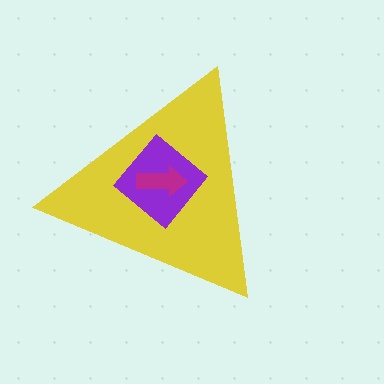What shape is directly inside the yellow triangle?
The purple diamond.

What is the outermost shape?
The yellow triangle.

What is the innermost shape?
The magenta arrow.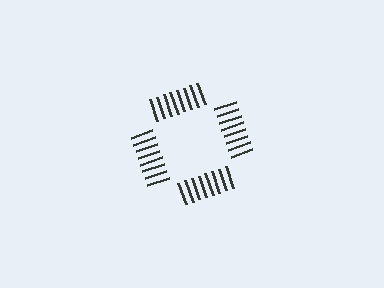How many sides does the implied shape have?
4 sides — the line-ends trace a square.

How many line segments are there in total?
32 — 8 along each of the 4 edges.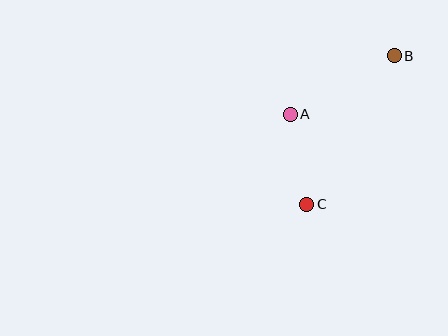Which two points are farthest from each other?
Points B and C are farthest from each other.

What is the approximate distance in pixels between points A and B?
The distance between A and B is approximately 119 pixels.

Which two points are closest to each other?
Points A and C are closest to each other.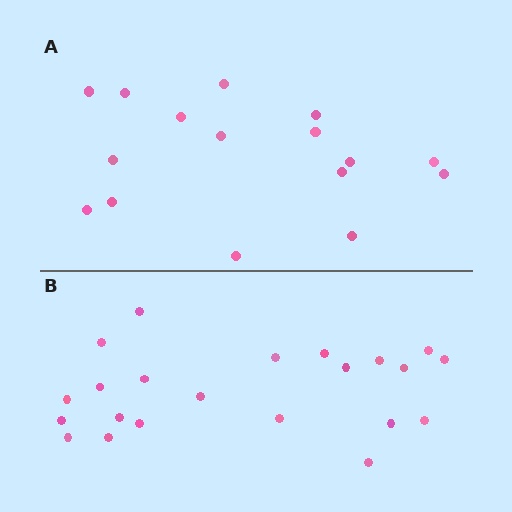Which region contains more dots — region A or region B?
Region B (the bottom region) has more dots.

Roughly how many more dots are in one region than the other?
Region B has about 6 more dots than region A.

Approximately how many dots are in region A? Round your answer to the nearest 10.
About 20 dots. (The exact count is 16, which rounds to 20.)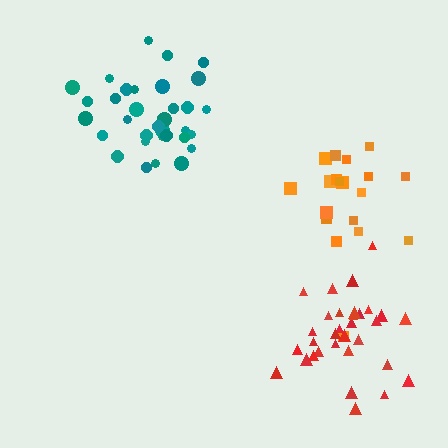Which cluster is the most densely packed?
Teal.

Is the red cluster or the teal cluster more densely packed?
Teal.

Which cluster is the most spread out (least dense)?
Orange.